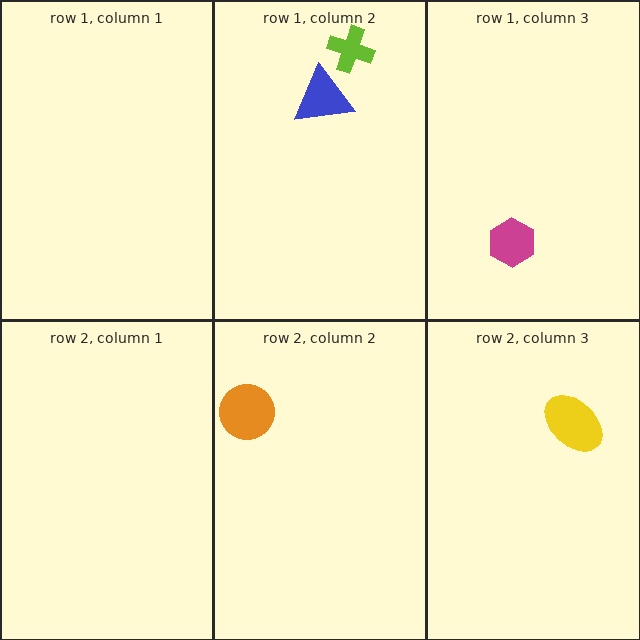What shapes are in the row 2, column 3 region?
The yellow ellipse.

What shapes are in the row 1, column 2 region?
The lime cross, the blue triangle.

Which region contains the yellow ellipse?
The row 2, column 3 region.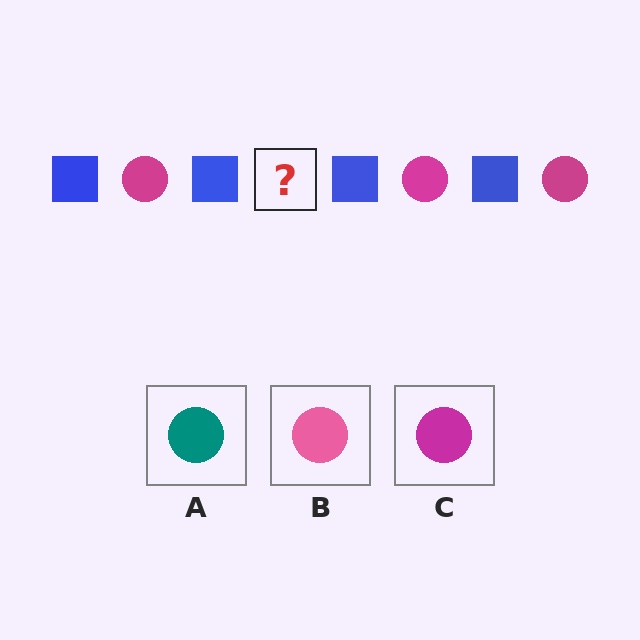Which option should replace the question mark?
Option C.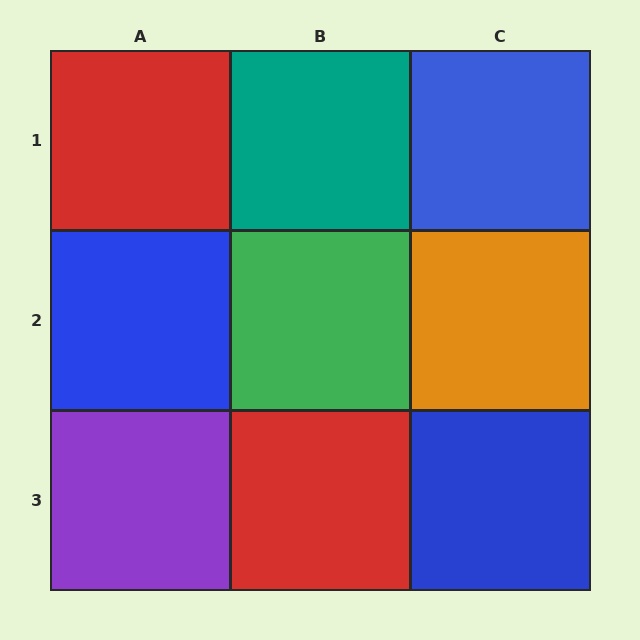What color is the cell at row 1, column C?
Blue.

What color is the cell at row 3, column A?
Purple.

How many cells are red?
2 cells are red.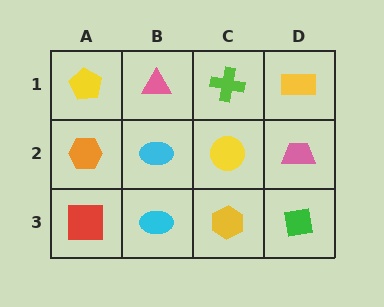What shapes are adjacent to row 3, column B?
A cyan ellipse (row 2, column B), a red square (row 3, column A), a yellow hexagon (row 3, column C).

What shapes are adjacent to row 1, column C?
A yellow circle (row 2, column C), a pink triangle (row 1, column B), a yellow rectangle (row 1, column D).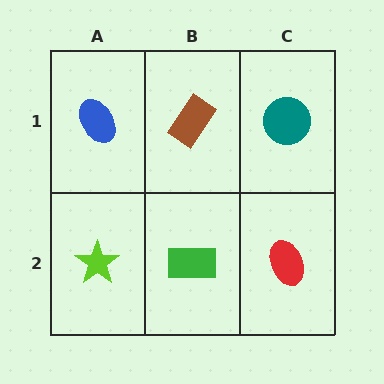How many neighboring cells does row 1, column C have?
2.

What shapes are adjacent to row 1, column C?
A red ellipse (row 2, column C), a brown rectangle (row 1, column B).